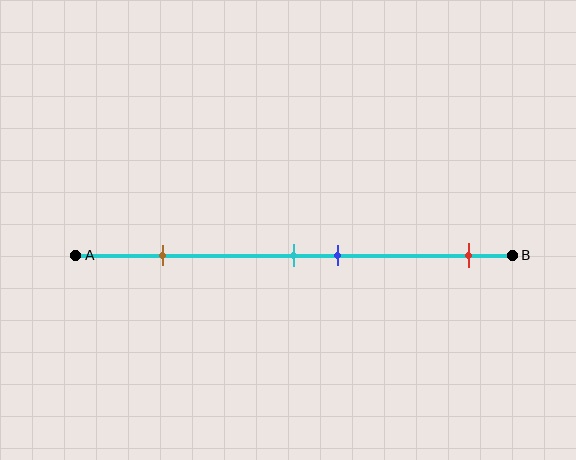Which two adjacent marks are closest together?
The cyan and blue marks are the closest adjacent pair.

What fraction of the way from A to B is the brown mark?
The brown mark is approximately 20% (0.2) of the way from A to B.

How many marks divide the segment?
There are 4 marks dividing the segment.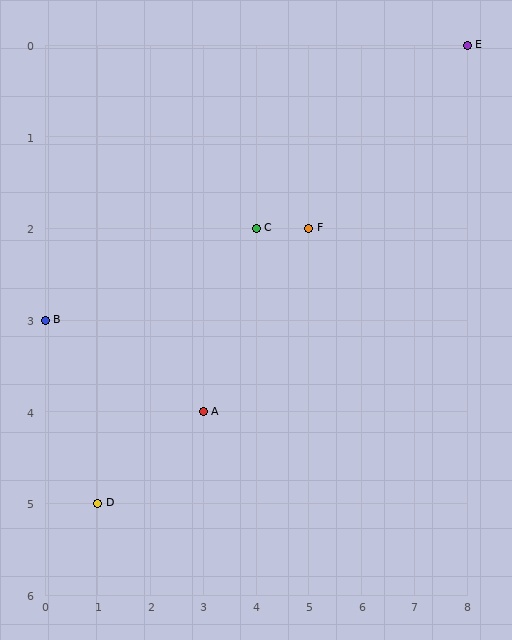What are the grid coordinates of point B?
Point B is at grid coordinates (0, 3).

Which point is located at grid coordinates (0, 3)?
Point B is at (0, 3).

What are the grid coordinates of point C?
Point C is at grid coordinates (4, 2).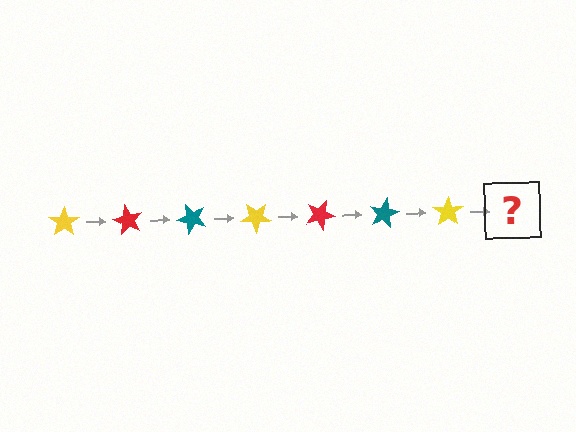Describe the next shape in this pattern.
It should be a red star, rotated 420 degrees from the start.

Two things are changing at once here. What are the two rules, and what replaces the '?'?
The two rules are that it rotates 60 degrees each step and the color cycles through yellow, red, and teal. The '?' should be a red star, rotated 420 degrees from the start.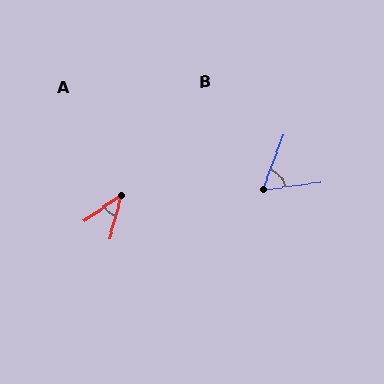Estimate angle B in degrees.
Approximately 62 degrees.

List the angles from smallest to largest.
A (40°), B (62°).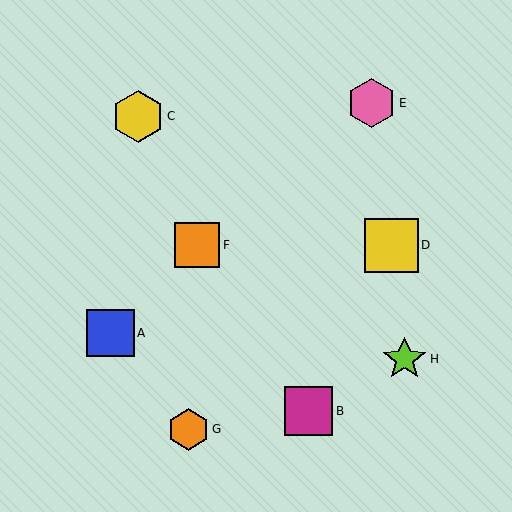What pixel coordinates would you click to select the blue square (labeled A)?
Click at (111, 333) to select the blue square A.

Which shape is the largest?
The yellow square (labeled D) is the largest.